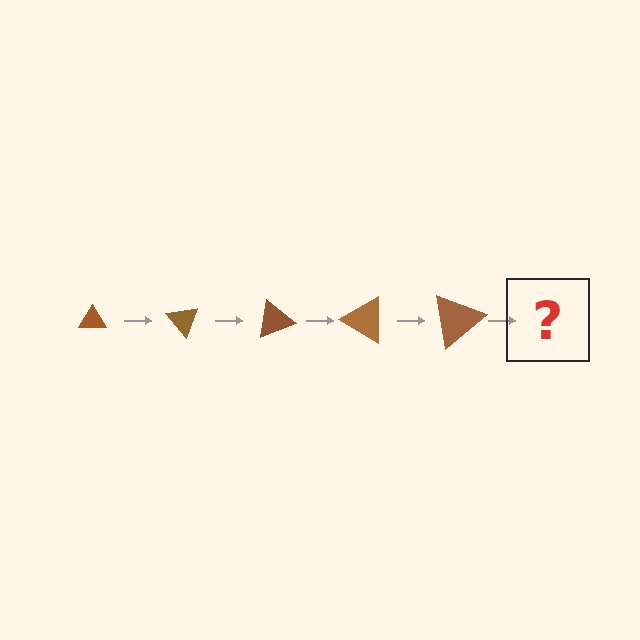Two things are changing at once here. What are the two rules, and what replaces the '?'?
The two rules are that the triangle grows larger each step and it rotates 50 degrees each step. The '?' should be a triangle, larger than the previous one and rotated 250 degrees from the start.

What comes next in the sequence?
The next element should be a triangle, larger than the previous one and rotated 250 degrees from the start.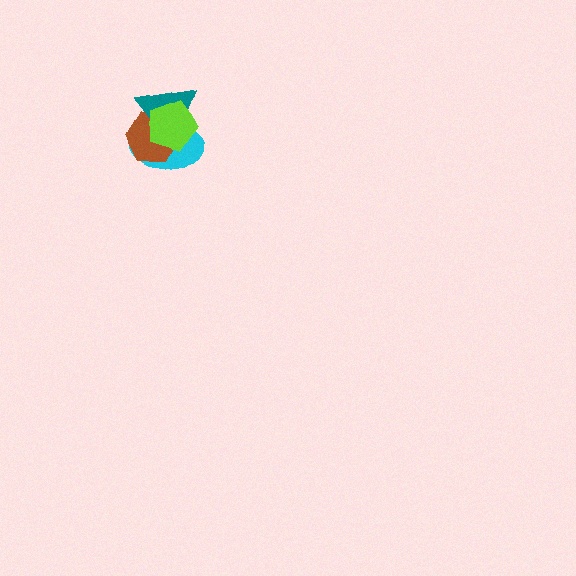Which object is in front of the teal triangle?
The lime pentagon is in front of the teal triangle.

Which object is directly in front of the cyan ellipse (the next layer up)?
The brown hexagon is directly in front of the cyan ellipse.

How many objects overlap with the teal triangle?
3 objects overlap with the teal triangle.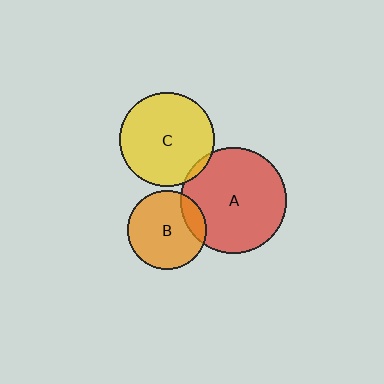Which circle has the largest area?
Circle A (red).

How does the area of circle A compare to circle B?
Approximately 1.8 times.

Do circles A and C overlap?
Yes.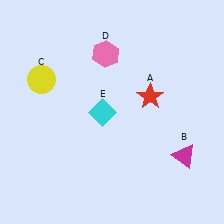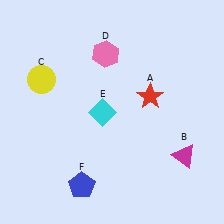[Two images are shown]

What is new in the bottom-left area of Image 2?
A blue pentagon (F) was added in the bottom-left area of Image 2.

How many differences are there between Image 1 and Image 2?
There is 1 difference between the two images.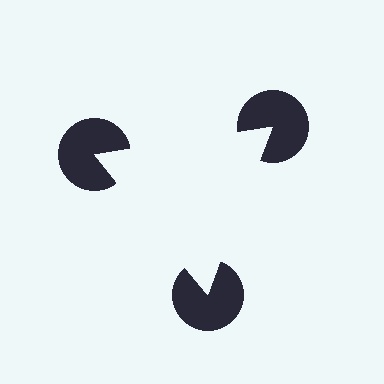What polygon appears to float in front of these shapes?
An illusory triangle — its edges are inferred from the aligned wedge cuts in the pac-man discs, not physically drawn.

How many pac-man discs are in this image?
There are 3 — one at each vertex of the illusory triangle.